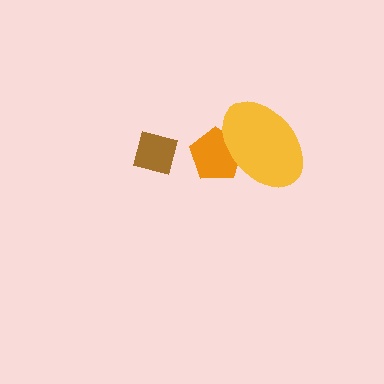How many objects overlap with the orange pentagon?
1 object overlaps with the orange pentagon.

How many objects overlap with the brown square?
0 objects overlap with the brown square.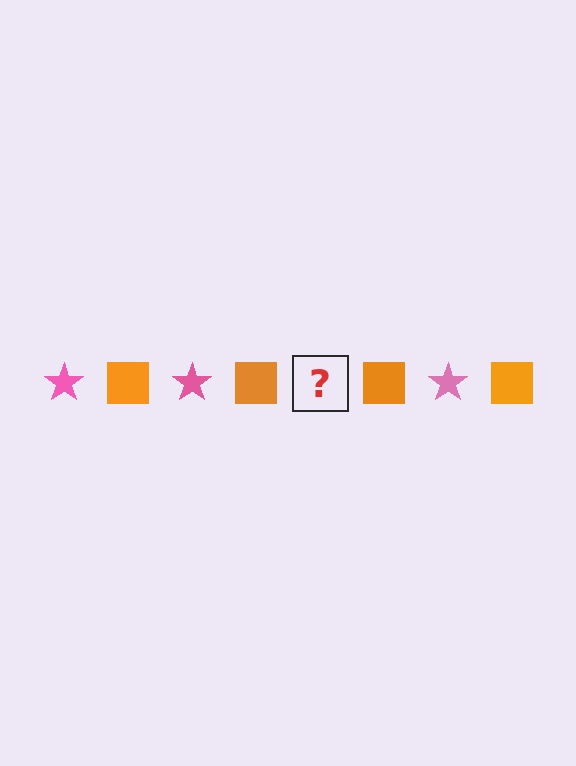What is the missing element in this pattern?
The missing element is a pink star.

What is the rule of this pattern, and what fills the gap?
The rule is that the pattern alternates between pink star and orange square. The gap should be filled with a pink star.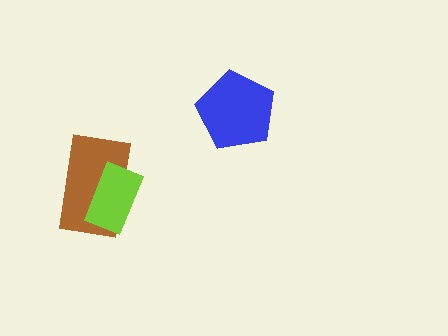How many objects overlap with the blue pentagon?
0 objects overlap with the blue pentagon.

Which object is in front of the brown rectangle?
The lime rectangle is in front of the brown rectangle.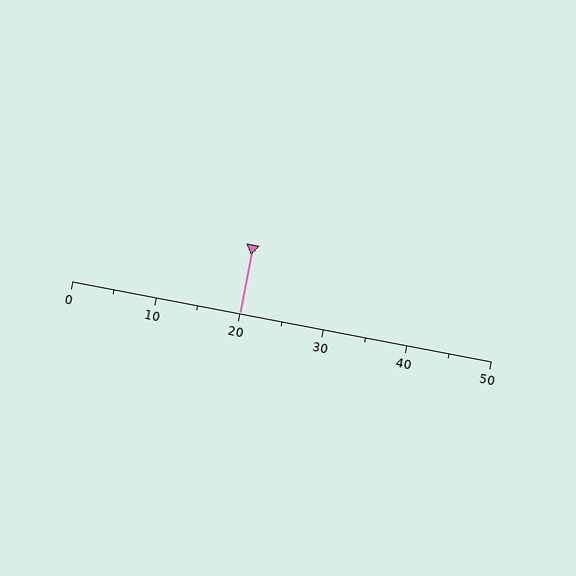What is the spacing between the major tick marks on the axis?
The major ticks are spaced 10 apart.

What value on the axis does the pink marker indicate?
The marker indicates approximately 20.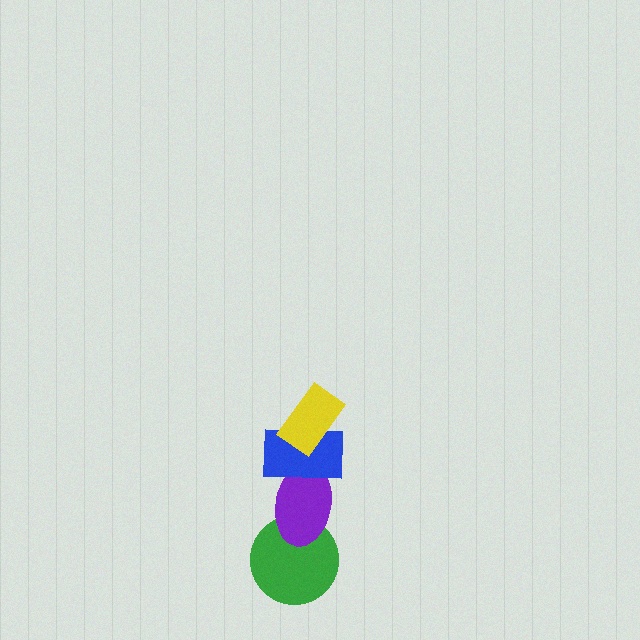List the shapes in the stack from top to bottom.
From top to bottom: the yellow rectangle, the blue rectangle, the purple ellipse, the green circle.